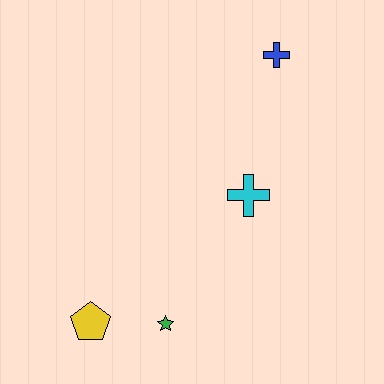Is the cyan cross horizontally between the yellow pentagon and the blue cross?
Yes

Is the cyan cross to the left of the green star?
No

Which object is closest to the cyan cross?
The blue cross is closest to the cyan cross.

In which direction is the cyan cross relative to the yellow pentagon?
The cyan cross is to the right of the yellow pentagon.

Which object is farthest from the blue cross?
The yellow pentagon is farthest from the blue cross.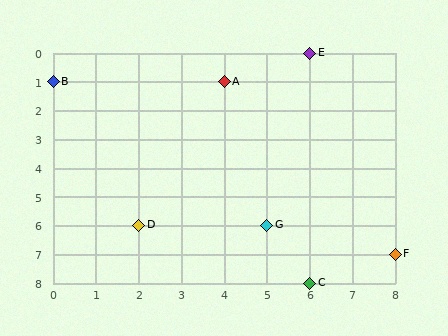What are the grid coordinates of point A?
Point A is at grid coordinates (4, 1).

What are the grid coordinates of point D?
Point D is at grid coordinates (2, 6).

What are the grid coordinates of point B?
Point B is at grid coordinates (0, 1).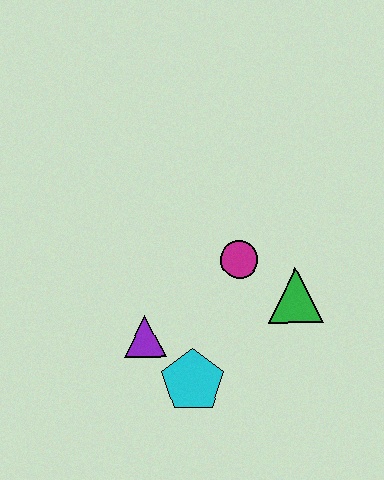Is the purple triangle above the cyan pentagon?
Yes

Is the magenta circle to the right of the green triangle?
No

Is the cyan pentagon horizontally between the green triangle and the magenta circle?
No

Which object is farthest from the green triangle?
The purple triangle is farthest from the green triangle.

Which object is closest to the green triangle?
The magenta circle is closest to the green triangle.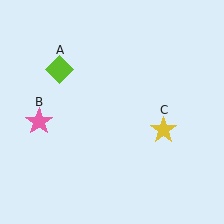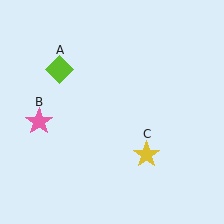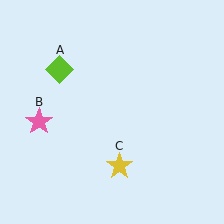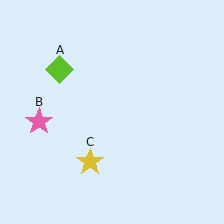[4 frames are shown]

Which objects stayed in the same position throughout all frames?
Lime diamond (object A) and pink star (object B) remained stationary.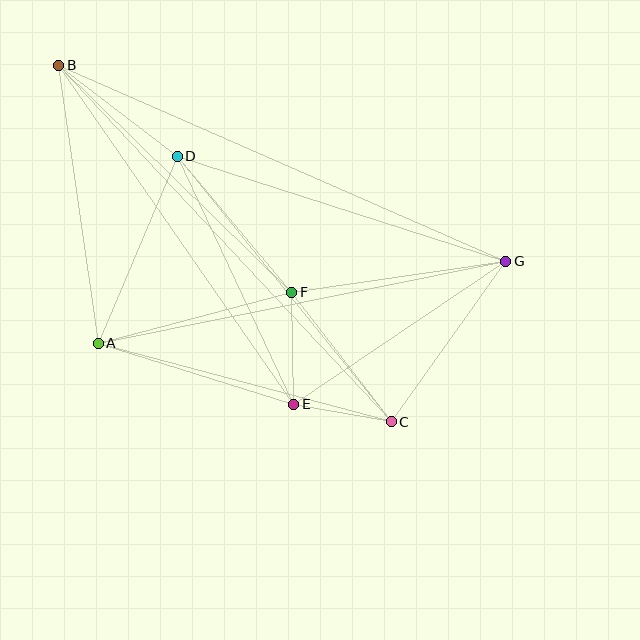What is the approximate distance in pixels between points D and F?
The distance between D and F is approximately 178 pixels.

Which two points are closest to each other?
Points C and E are closest to each other.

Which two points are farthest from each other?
Points B and G are farthest from each other.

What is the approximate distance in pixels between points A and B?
The distance between A and B is approximately 281 pixels.